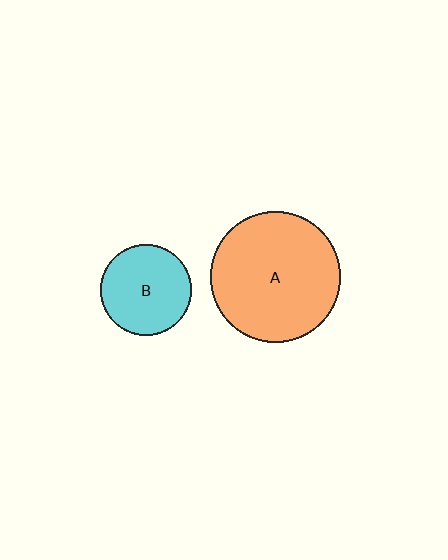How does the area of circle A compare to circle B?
Approximately 2.1 times.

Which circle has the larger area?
Circle A (orange).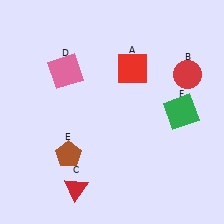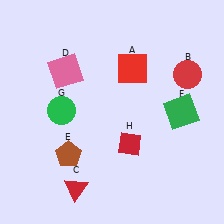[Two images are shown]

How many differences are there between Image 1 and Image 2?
There are 2 differences between the two images.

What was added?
A green circle (G), a red diamond (H) were added in Image 2.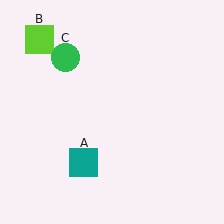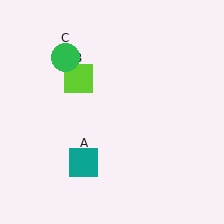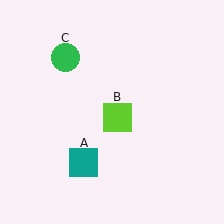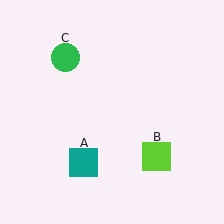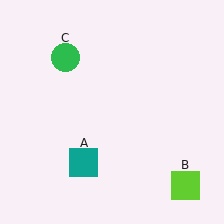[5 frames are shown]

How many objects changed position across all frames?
1 object changed position: lime square (object B).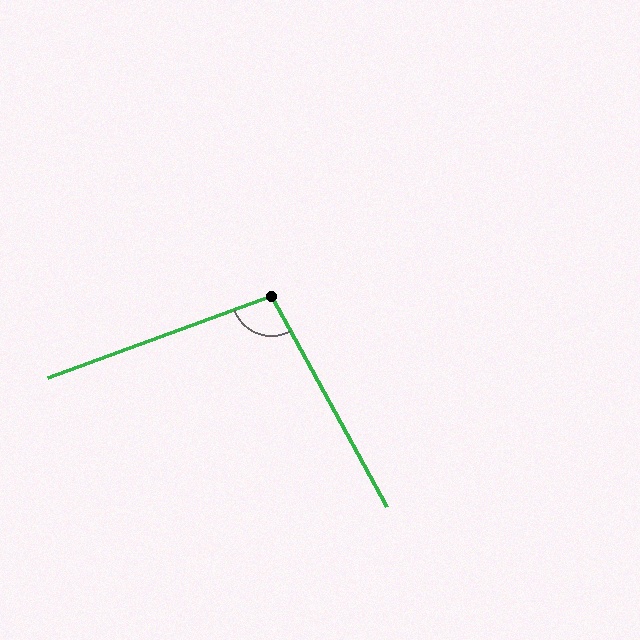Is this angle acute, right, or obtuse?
It is obtuse.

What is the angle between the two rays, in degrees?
Approximately 99 degrees.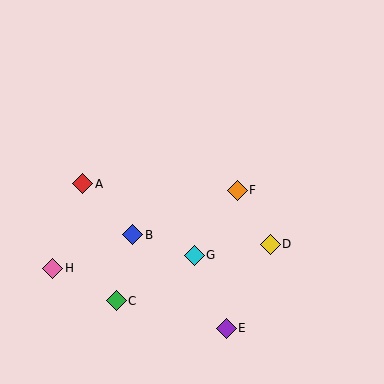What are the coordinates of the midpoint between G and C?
The midpoint between G and C is at (155, 278).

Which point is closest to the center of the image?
Point F at (237, 191) is closest to the center.